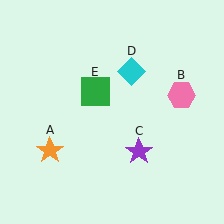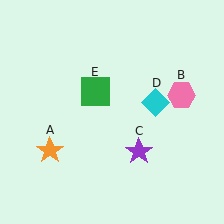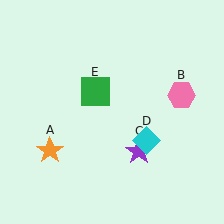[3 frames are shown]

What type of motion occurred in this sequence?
The cyan diamond (object D) rotated clockwise around the center of the scene.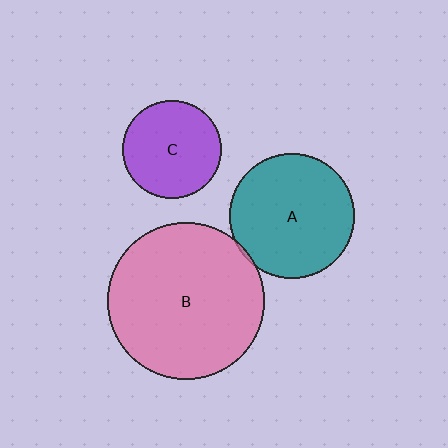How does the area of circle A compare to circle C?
Approximately 1.6 times.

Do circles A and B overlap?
Yes.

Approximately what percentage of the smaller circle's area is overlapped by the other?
Approximately 5%.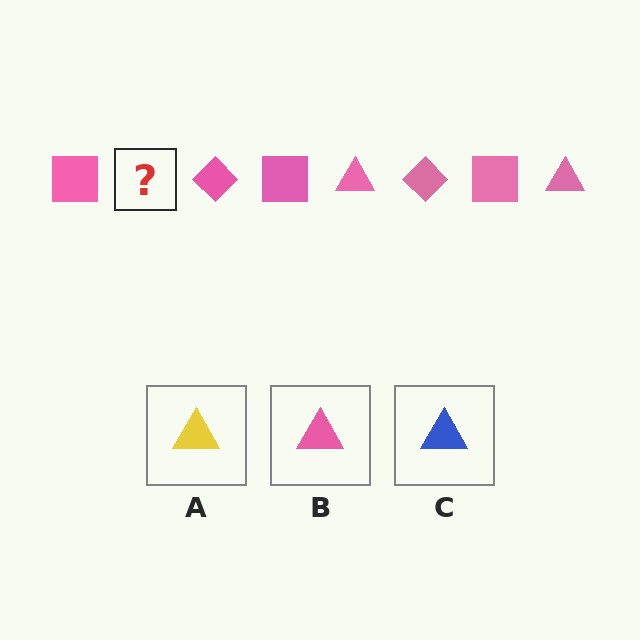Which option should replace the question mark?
Option B.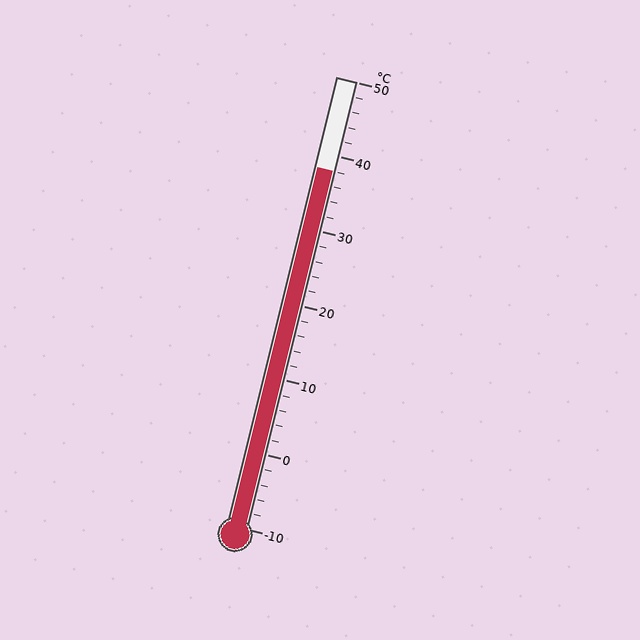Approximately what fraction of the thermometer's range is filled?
The thermometer is filled to approximately 80% of its range.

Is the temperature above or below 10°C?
The temperature is above 10°C.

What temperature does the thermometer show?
The thermometer shows approximately 38°C.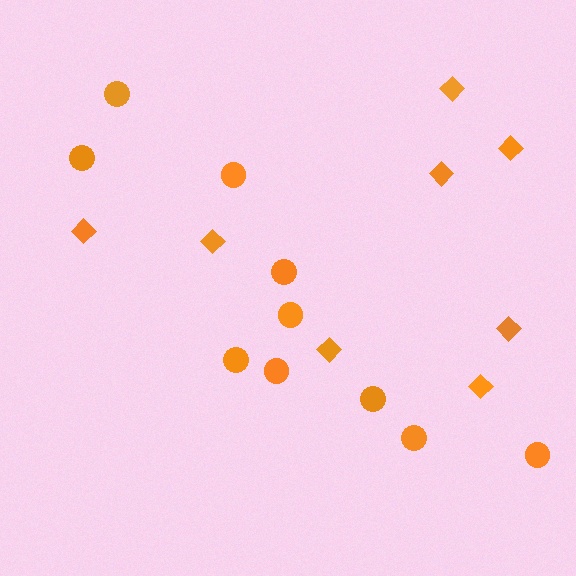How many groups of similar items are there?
There are 2 groups: one group of diamonds (8) and one group of circles (10).